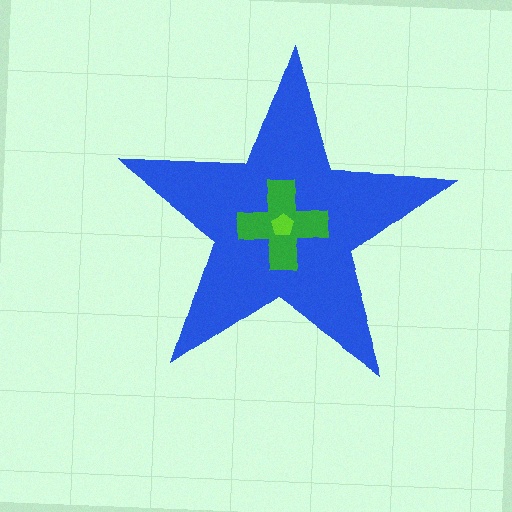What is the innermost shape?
The lime pentagon.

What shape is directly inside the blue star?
The green cross.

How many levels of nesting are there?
3.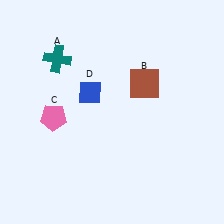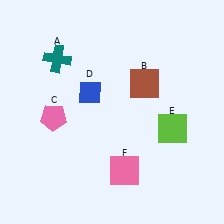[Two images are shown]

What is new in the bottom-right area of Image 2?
A lime square (E) was added in the bottom-right area of Image 2.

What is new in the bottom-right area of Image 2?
A pink square (F) was added in the bottom-right area of Image 2.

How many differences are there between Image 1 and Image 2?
There are 2 differences between the two images.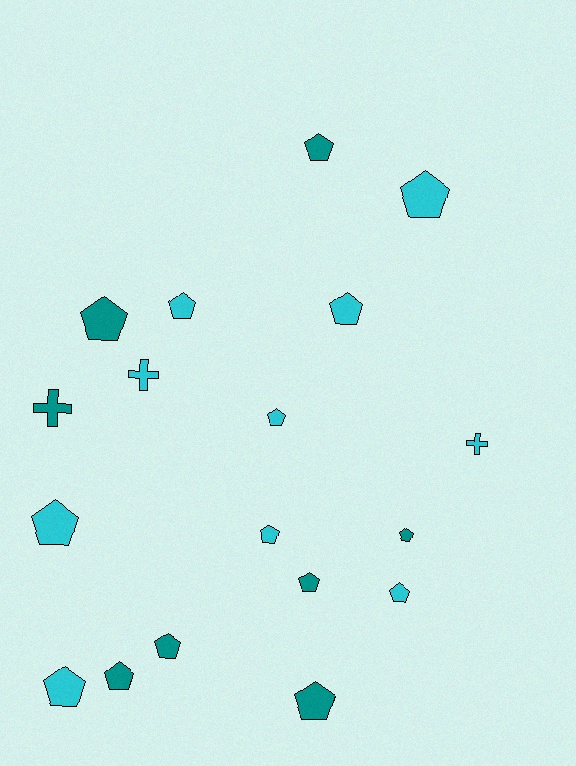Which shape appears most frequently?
Pentagon, with 15 objects.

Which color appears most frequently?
Cyan, with 10 objects.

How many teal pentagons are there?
There are 7 teal pentagons.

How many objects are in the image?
There are 18 objects.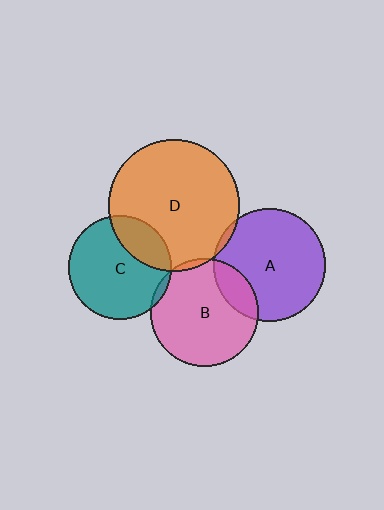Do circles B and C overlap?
Yes.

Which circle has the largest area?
Circle D (orange).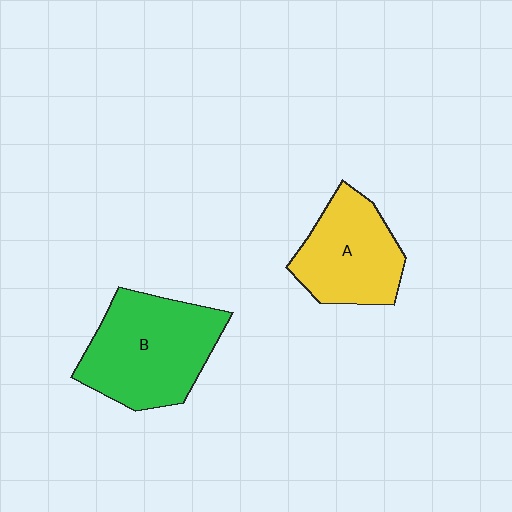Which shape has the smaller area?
Shape A (yellow).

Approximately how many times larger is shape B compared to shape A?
Approximately 1.3 times.